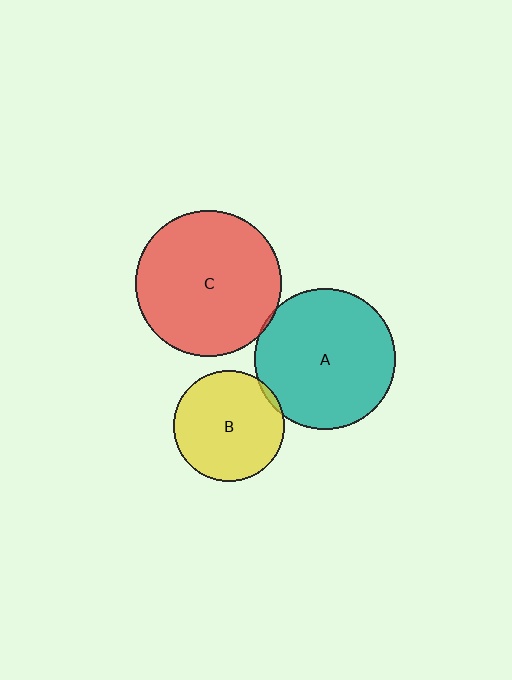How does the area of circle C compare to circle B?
Approximately 1.7 times.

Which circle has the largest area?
Circle C (red).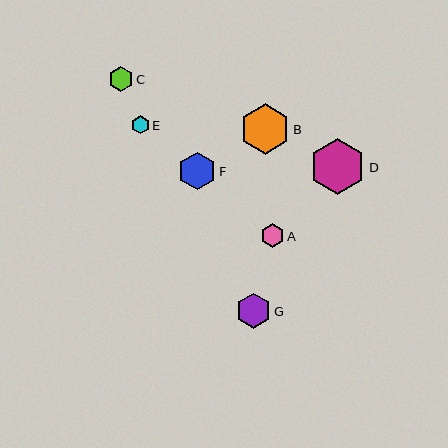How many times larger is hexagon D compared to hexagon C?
Hexagon D is approximately 2.3 times the size of hexagon C.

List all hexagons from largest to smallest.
From largest to smallest: D, B, F, G, C, A, E.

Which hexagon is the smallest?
Hexagon E is the smallest with a size of approximately 18 pixels.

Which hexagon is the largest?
Hexagon D is the largest with a size of approximately 56 pixels.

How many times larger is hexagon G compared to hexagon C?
Hexagon G is approximately 1.4 times the size of hexagon C.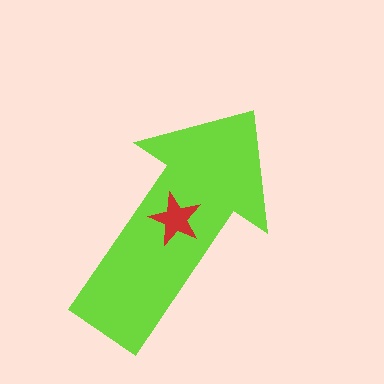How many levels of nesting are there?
2.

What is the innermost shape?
The red star.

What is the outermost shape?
The lime arrow.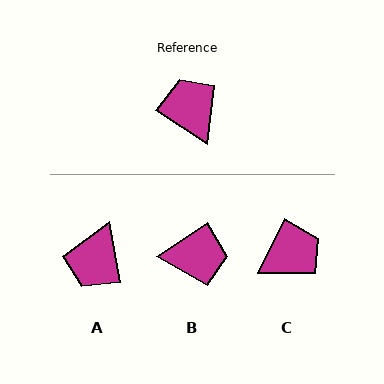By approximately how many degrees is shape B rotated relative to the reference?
Approximately 113 degrees clockwise.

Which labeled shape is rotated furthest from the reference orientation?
A, about 133 degrees away.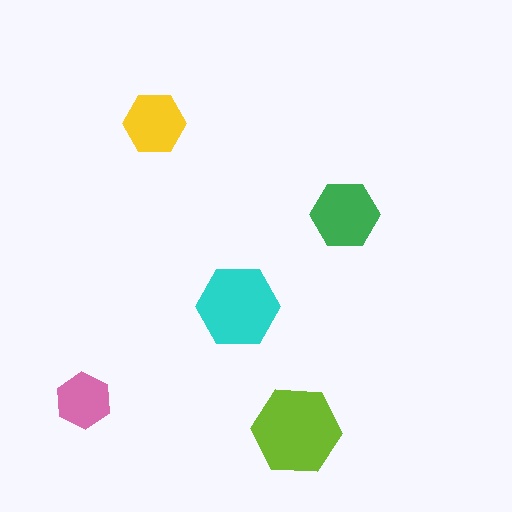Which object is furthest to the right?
The green hexagon is rightmost.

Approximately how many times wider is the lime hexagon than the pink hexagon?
About 1.5 times wider.